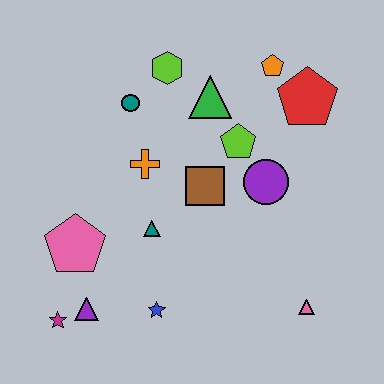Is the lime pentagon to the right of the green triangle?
Yes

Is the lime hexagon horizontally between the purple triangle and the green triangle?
Yes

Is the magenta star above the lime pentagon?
No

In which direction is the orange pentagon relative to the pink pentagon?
The orange pentagon is to the right of the pink pentagon.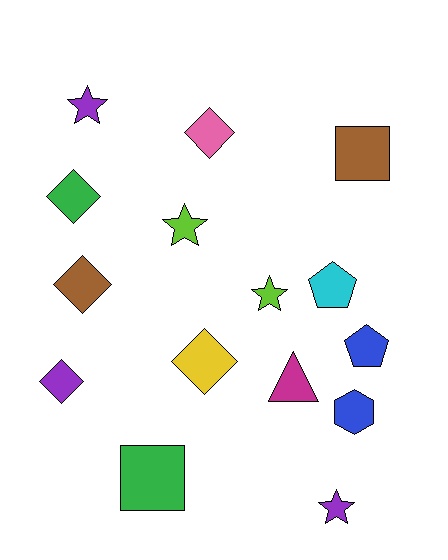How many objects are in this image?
There are 15 objects.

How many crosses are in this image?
There are no crosses.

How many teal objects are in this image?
There are no teal objects.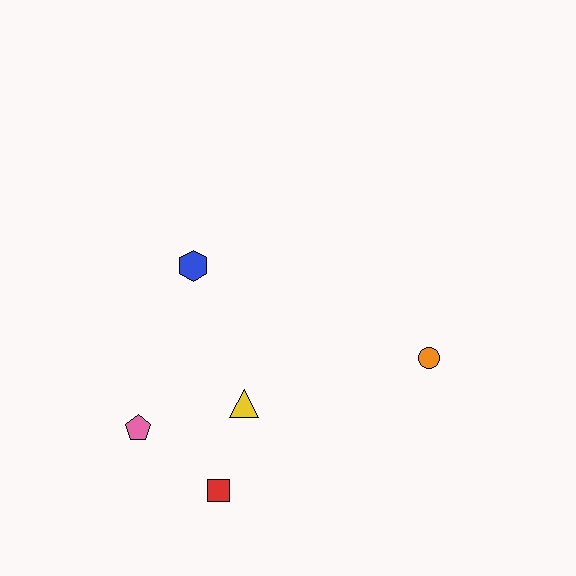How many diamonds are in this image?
There are no diamonds.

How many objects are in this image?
There are 5 objects.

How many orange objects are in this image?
There is 1 orange object.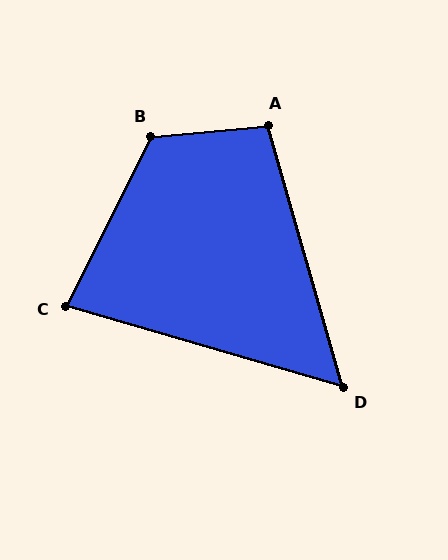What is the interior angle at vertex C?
Approximately 80 degrees (acute).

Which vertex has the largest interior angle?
B, at approximately 122 degrees.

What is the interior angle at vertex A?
Approximately 100 degrees (obtuse).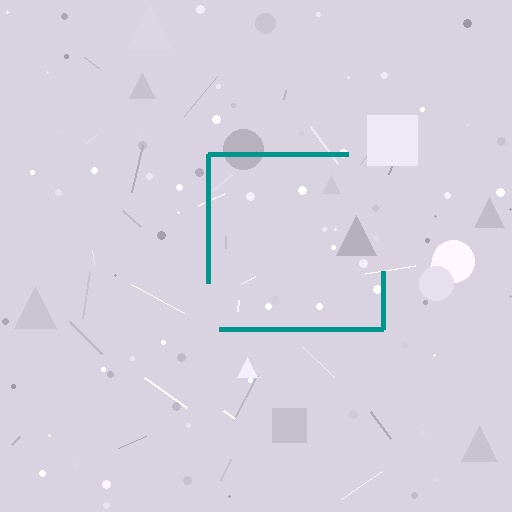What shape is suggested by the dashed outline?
The dashed outline suggests a square.